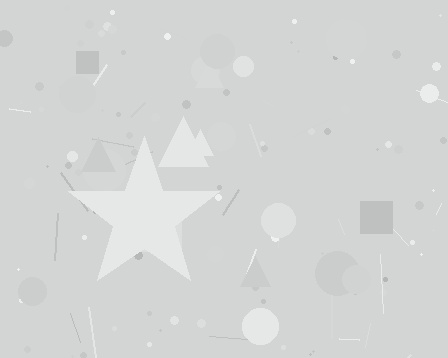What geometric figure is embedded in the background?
A star is embedded in the background.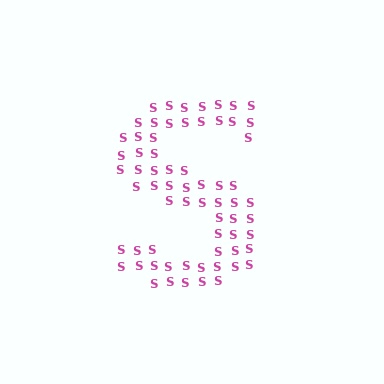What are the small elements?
The small elements are letter S's.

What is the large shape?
The large shape is the letter S.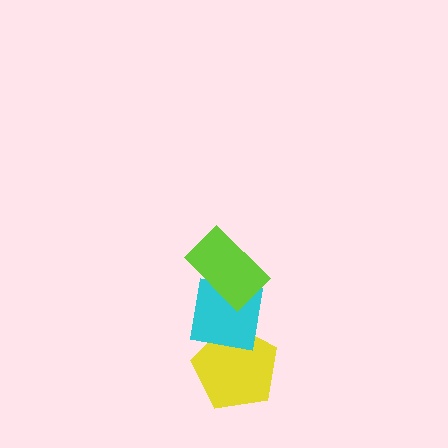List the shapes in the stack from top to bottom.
From top to bottom: the lime rectangle, the cyan square, the yellow pentagon.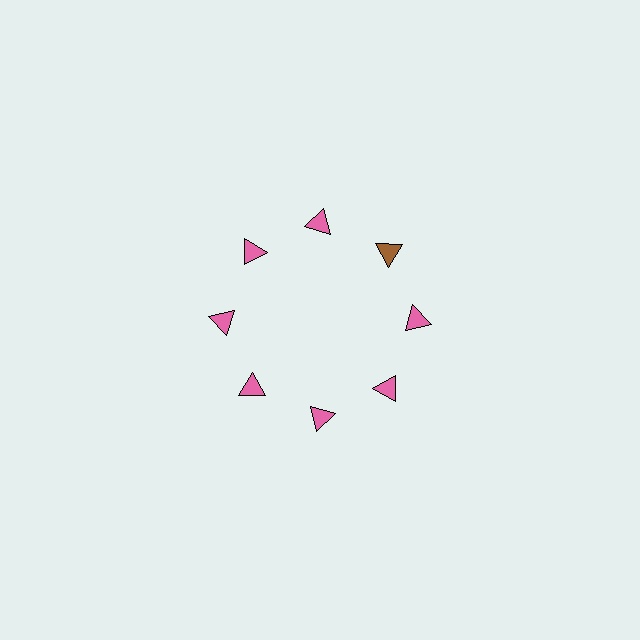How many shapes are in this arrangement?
There are 8 shapes arranged in a ring pattern.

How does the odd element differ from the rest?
It has a different color: brown instead of pink.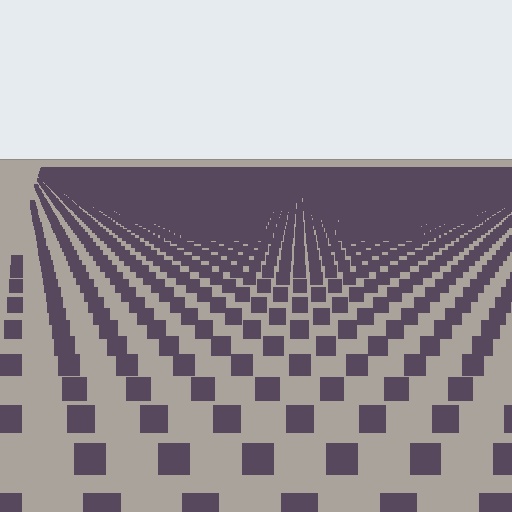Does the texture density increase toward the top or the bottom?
Density increases toward the top.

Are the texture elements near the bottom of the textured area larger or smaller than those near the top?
Larger. Near the bottom, elements are closer to the viewer and appear at a bigger on-screen size.